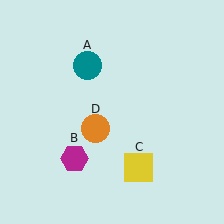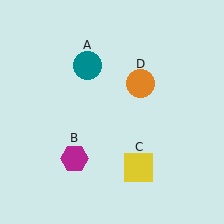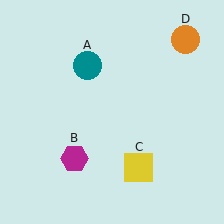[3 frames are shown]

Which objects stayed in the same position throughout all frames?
Teal circle (object A) and magenta hexagon (object B) and yellow square (object C) remained stationary.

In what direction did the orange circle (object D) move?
The orange circle (object D) moved up and to the right.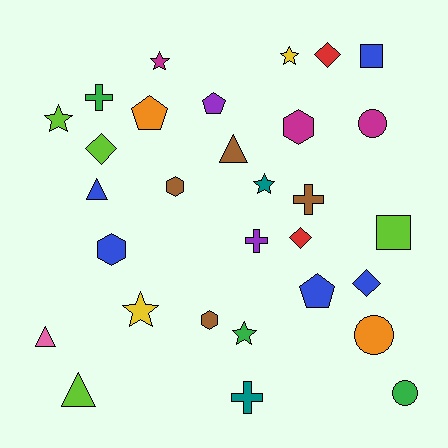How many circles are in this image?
There are 3 circles.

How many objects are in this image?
There are 30 objects.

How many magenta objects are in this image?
There are 3 magenta objects.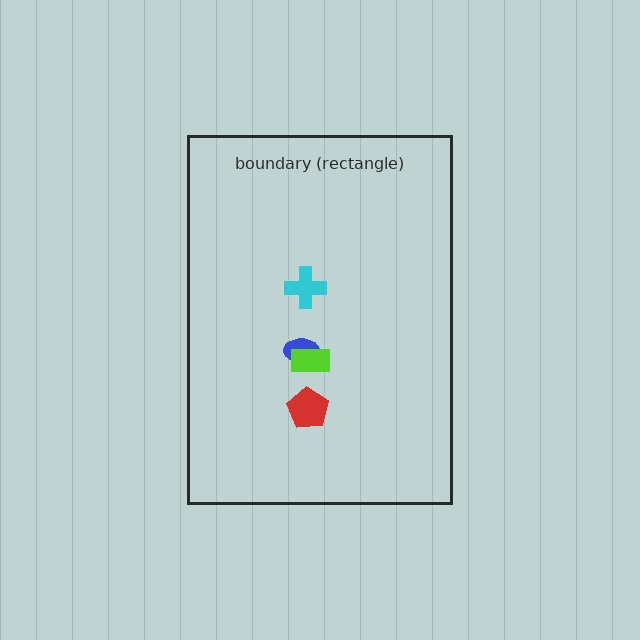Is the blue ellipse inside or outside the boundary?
Inside.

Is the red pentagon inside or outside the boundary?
Inside.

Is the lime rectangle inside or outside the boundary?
Inside.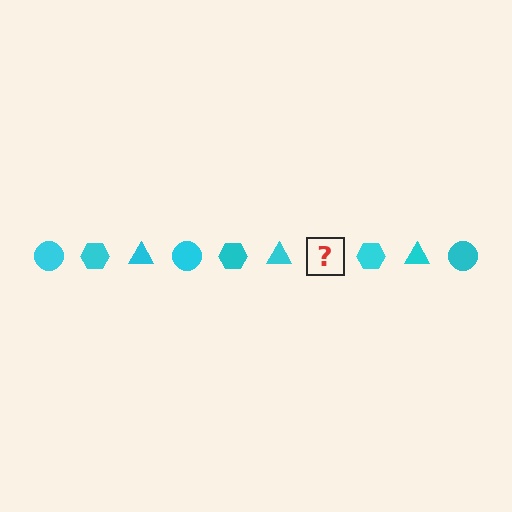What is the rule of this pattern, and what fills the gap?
The rule is that the pattern cycles through circle, hexagon, triangle shapes in cyan. The gap should be filled with a cyan circle.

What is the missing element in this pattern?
The missing element is a cyan circle.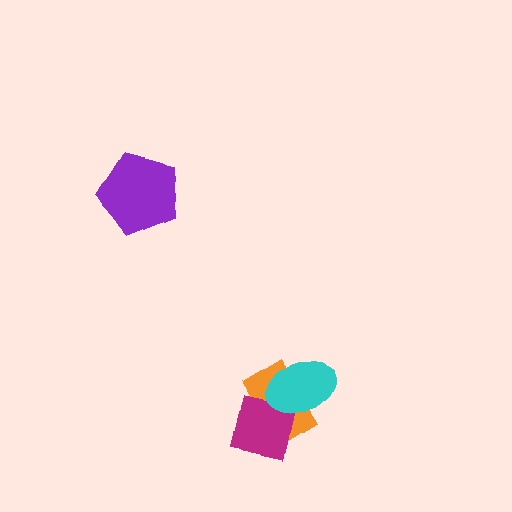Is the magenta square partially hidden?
Yes, it is partially covered by another shape.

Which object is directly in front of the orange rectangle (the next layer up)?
The magenta square is directly in front of the orange rectangle.